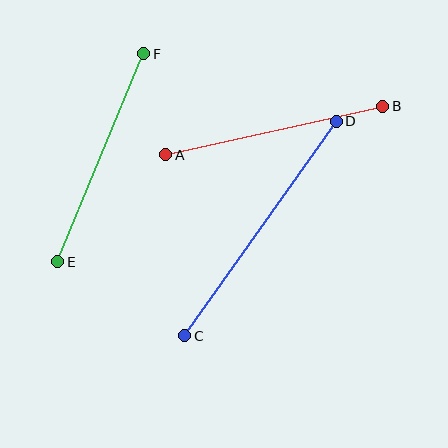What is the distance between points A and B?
The distance is approximately 223 pixels.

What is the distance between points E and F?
The distance is approximately 225 pixels.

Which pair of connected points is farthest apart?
Points C and D are farthest apart.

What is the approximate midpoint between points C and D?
The midpoint is at approximately (261, 228) pixels.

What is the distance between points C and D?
The distance is approximately 262 pixels.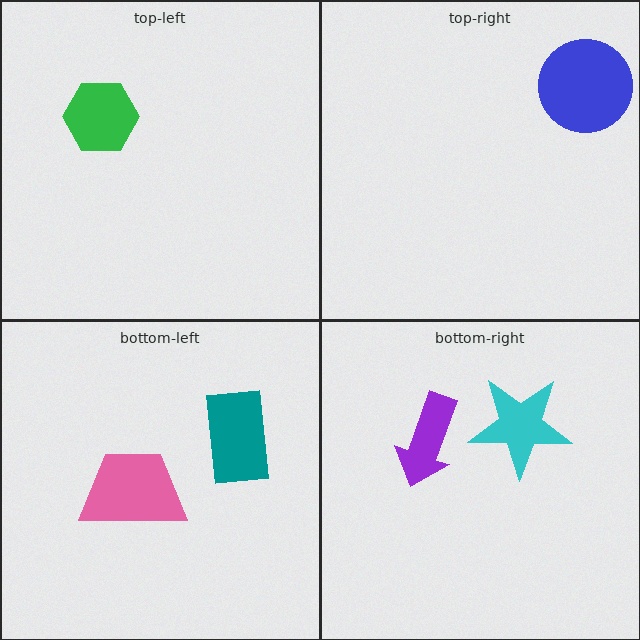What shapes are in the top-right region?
The blue circle.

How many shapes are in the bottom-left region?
2.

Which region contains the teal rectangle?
The bottom-left region.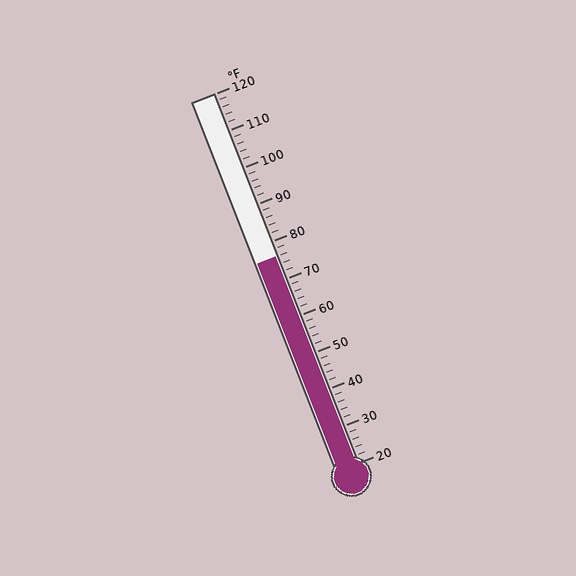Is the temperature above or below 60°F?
The temperature is above 60°F.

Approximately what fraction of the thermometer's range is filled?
The thermometer is filled to approximately 55% of its range.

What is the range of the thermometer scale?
The thermometer scale ranges from 20°F to 120°F.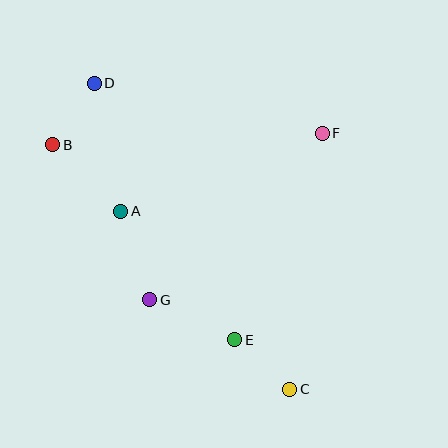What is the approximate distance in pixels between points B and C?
The distance between B and C is approximately 341 pixels.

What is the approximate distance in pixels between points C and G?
The distance between C and G is approximately 166 pixels.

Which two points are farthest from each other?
Points C and D are farthest from each other.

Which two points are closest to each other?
Points B and D are closest to each other.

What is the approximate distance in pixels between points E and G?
The distance between E and G is approximately 94 pixels.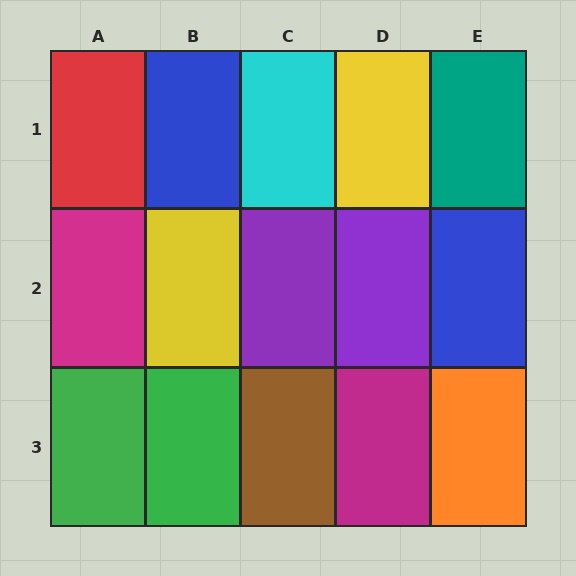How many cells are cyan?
1 cell is cyan.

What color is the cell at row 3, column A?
Green.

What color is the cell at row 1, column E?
Teal.